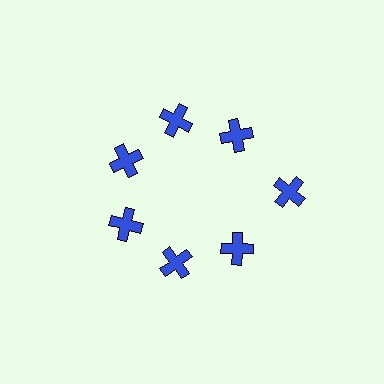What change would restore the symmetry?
The symmetry would be restored by moving it inward, back onto the ring so that all 7 crosses sit at equal angles and equal distance from the center.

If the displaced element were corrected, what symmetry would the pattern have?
It would have 7-fold rotational symmetry — the pattern would map onto itself every 51 degrees.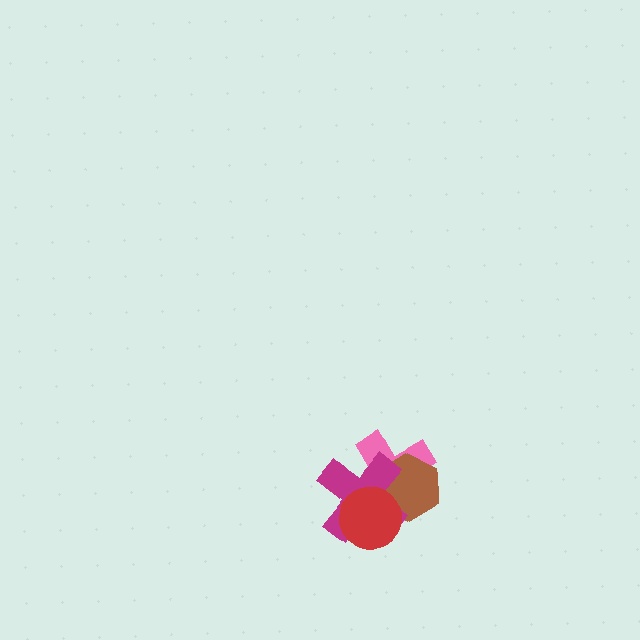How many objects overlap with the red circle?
3 objects overlap with the red circle.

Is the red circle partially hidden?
No, no other shape covers it.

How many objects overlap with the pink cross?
3 objects overlap with the pink cross.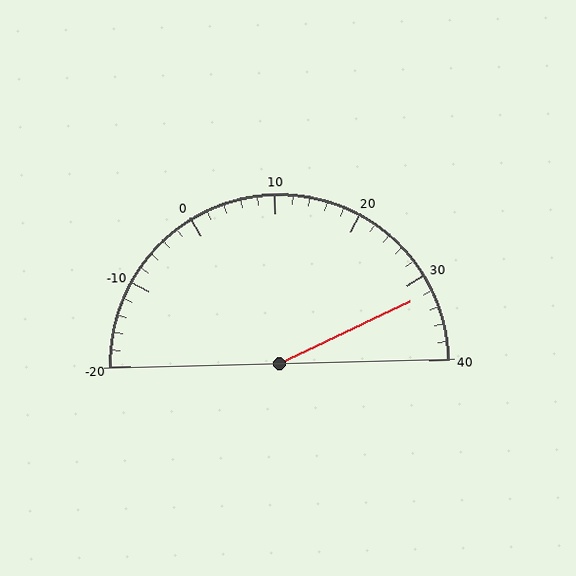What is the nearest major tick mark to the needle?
The nearest major tick mark is 30.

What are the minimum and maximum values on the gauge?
The gauge ranges from -20 to 40.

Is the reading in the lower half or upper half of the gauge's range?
The reading is in the upper half of the range (-20 to 40).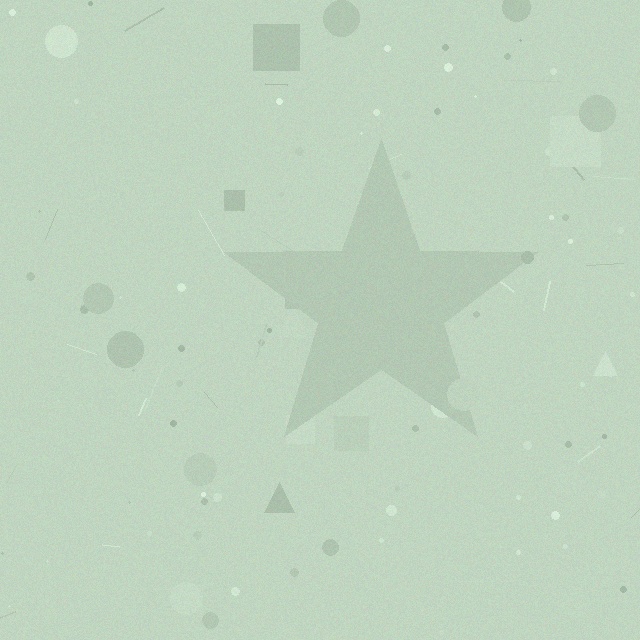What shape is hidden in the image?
A star is hidden in the image.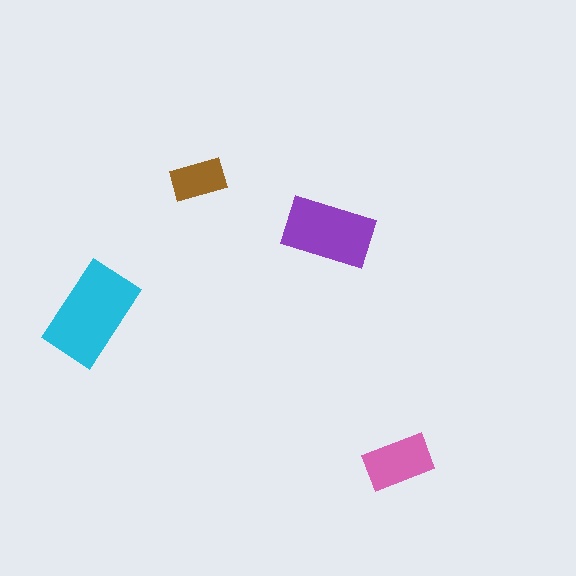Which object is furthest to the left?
The cyan rectangle is leftmost.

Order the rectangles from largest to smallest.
the cyan one, the purple one, the pink one, the brown one.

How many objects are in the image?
There are 4 objects in the image.